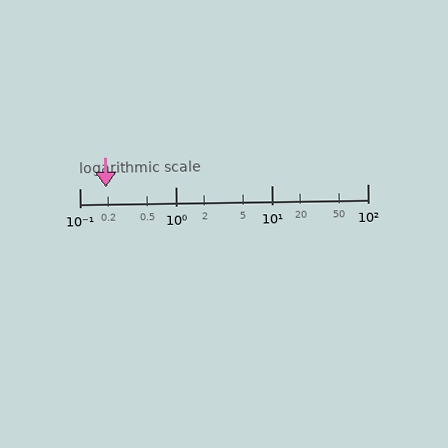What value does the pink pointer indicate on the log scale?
The pointer indicates approximately 0.19.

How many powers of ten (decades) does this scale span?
The scale spans 3 decades, from 0.1 to 100.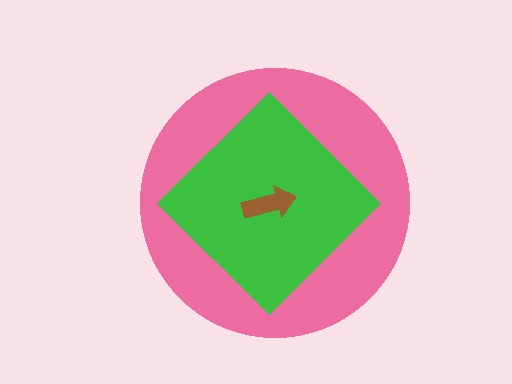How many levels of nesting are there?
3.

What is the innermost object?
The brown arrow.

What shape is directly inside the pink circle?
The green diamond.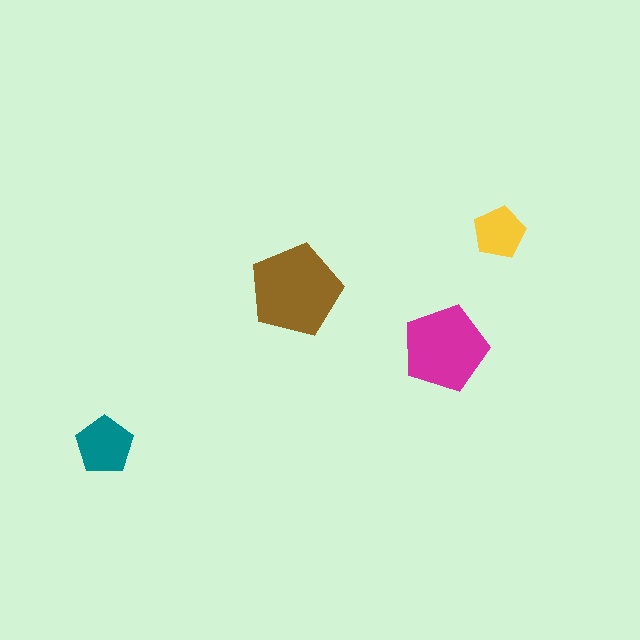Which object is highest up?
The yellow pentagon is topmost.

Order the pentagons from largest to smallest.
the brown one, the magenta one, the teal one, the yellow one.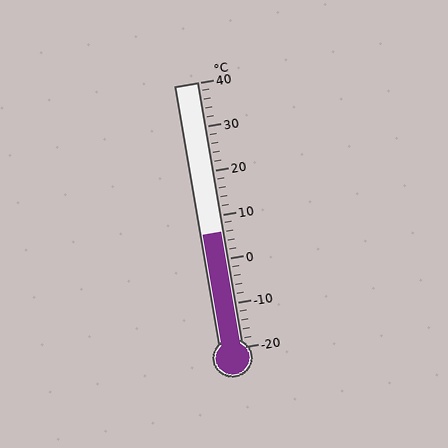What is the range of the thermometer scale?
The thermometer scale ranges from -20°C to 40°C.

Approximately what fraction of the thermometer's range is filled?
The thermometer is filled to approximately 45% of its range.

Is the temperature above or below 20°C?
The temperature is below 20°C.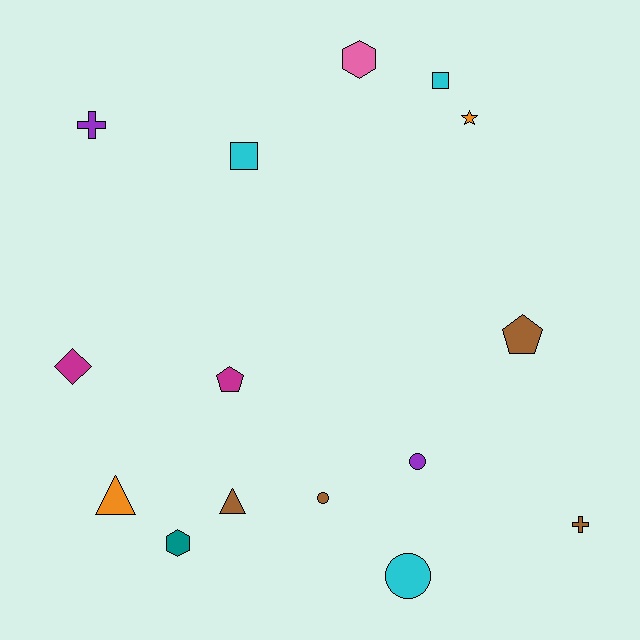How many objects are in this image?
There are 15 objects.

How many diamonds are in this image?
There is 1 diamond.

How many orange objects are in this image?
There are 2 orange objects.